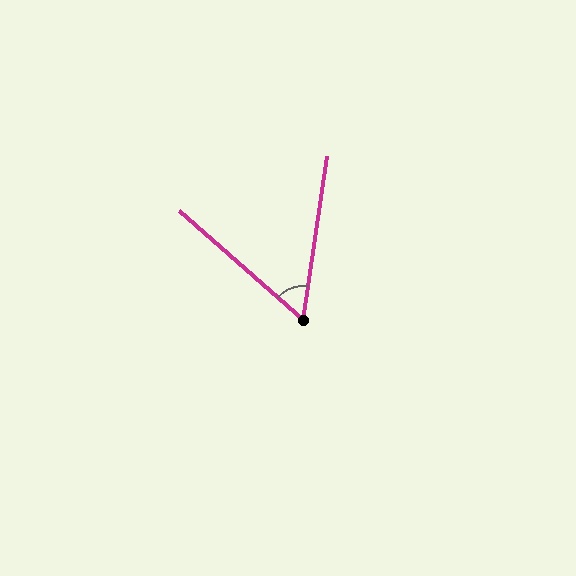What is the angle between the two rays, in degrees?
Approximately 57 degrees.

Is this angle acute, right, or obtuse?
It is acute.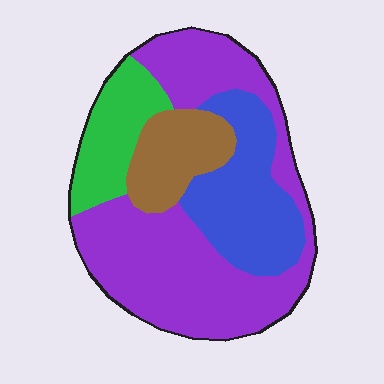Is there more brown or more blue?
Blue.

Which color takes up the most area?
Purple, at roughly 50%.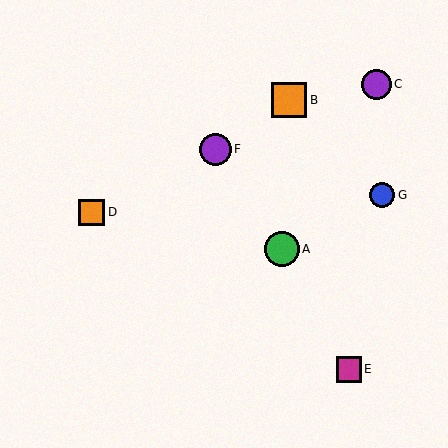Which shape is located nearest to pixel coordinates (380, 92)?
The purple circle (labeled C) at (376, 84) is nearest to that location.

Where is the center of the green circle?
The center of the green circle is at (282, 249).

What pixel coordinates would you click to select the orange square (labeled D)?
Click at (92, 212) to select the orange square D.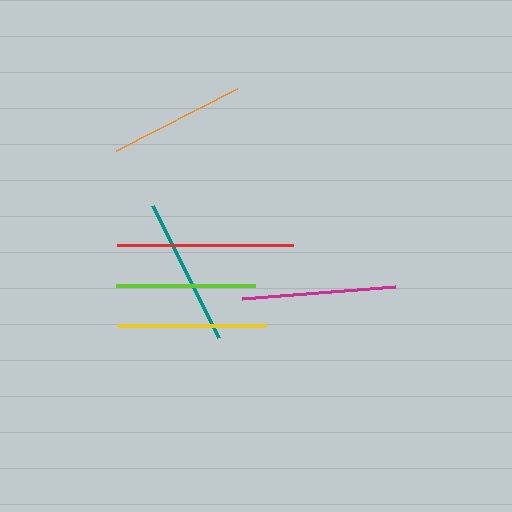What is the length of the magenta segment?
The magenta segment is approximately 153 pixels long.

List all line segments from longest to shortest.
From longest to shortest: red, magenta, yellow, teal, lime, orange.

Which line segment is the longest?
The red line is the longest at approximately 175 pixels.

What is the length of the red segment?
The red segment is approximately 175 pixels long.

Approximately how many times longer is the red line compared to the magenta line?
The red line is approximately 1.1 times the length of the magenta line.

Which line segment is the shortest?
The orange line is the shortest at approximately 136 pixels.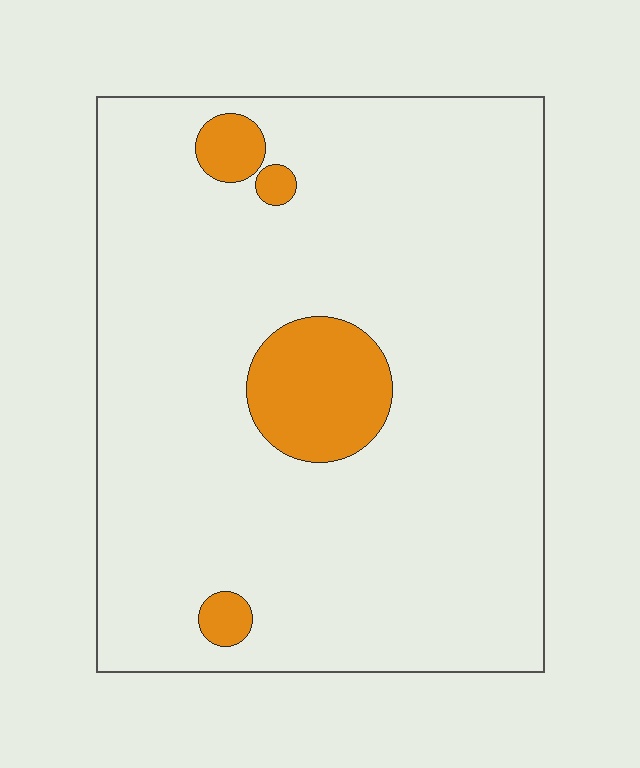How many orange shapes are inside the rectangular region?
4.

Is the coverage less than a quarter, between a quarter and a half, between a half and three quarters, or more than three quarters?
Less than a quarter.